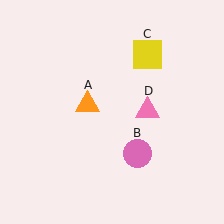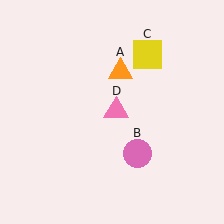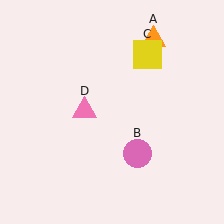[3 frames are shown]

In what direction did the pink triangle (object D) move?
The pink triangle (object D) moved left.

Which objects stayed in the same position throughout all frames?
Pink circle (object B) and yellow square (object C) remained stationary.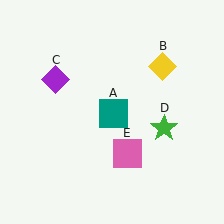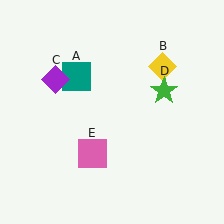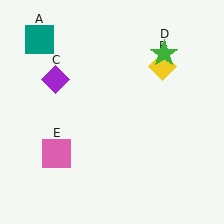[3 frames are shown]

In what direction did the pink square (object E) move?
The pink square (object E) moved left.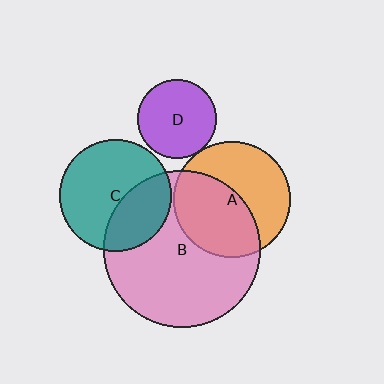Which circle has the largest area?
Circle B (pink).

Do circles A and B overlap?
Yes.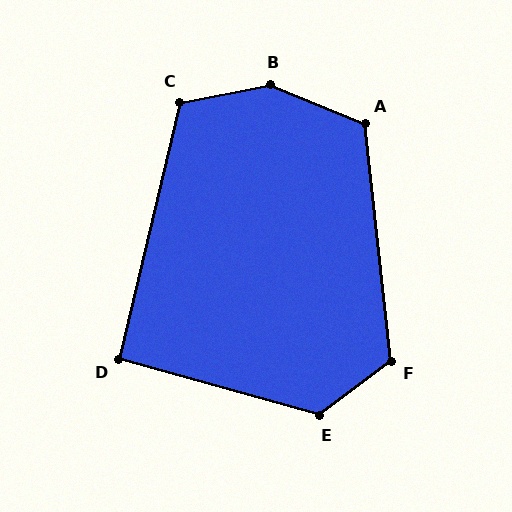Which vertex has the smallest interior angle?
D, at approximately 92 degrees.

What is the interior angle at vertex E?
Approximately 127 degrees (obtuse).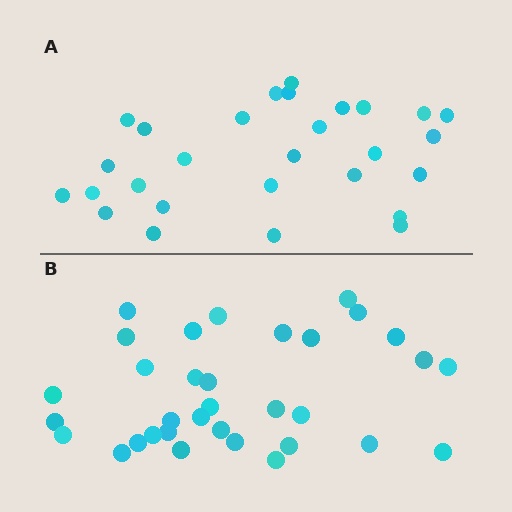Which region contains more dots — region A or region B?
Region B (the bottom region) has more dots.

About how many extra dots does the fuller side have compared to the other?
Region B has about 5 more dots than region A.